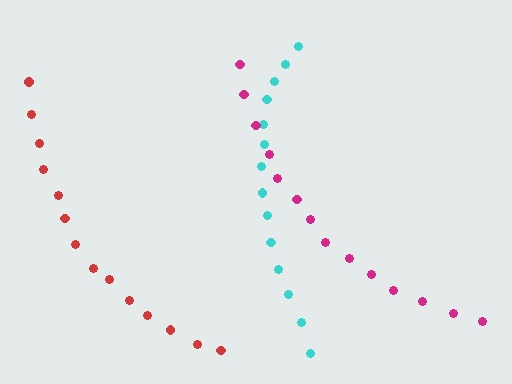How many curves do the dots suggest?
There are 3 distinct paths.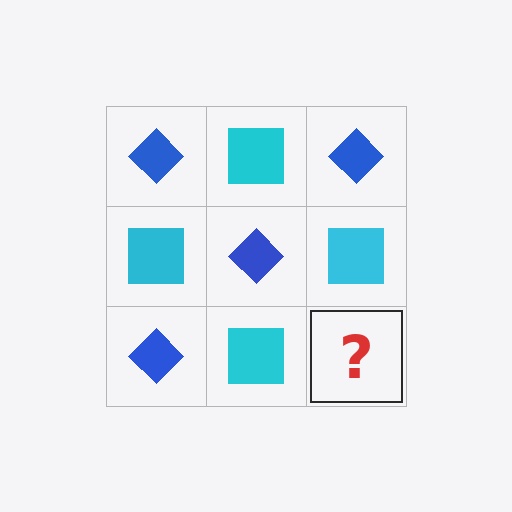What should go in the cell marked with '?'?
The missing cell should contain a blue diamond.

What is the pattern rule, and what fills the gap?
The rule is that it alternates blue diamond and cyan square in a checkerboard pattern. The gap should be filled with a blue diamond.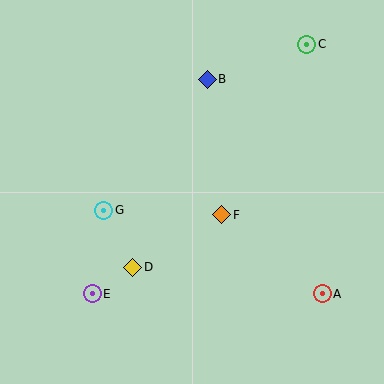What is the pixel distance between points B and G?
The distance between B and G is 167 pixels.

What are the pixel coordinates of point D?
Point D is at (133, 267).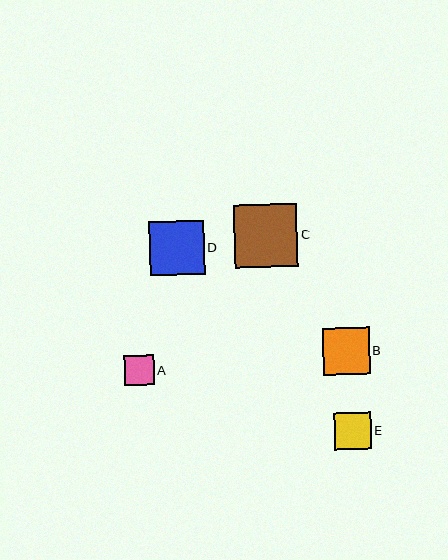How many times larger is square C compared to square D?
Square C is approximately 1.2 times the size of square D.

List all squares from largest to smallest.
From largest to smallest: C, D, B, E, A.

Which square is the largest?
Square C is the largest with a size of approximately 63 pixels.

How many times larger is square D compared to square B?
Square D is approximately 1.1 times the size of square B.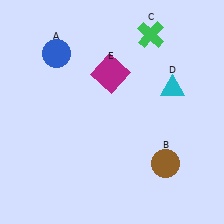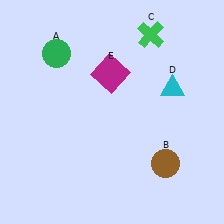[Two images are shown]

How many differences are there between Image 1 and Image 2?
There is 1 difference between the two images.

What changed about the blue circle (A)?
In Image 1, A is blue. In Image 2, it changed to green.